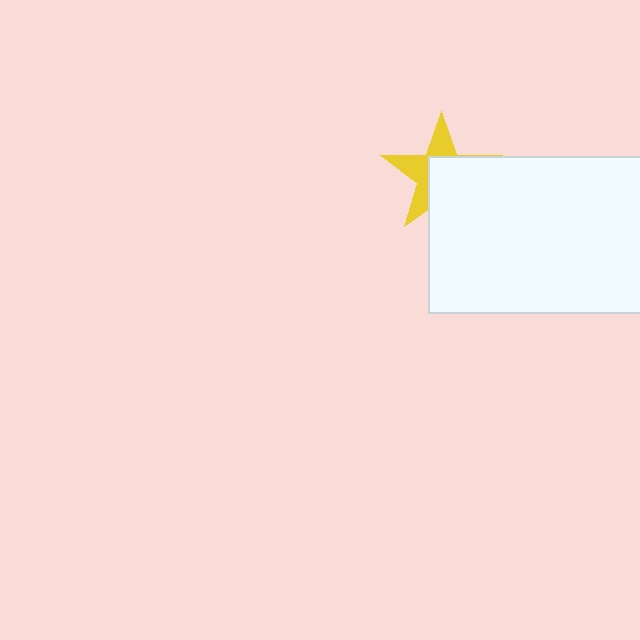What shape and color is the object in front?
The object in front is a white rectangle.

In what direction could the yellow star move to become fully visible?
The yellow star could move toward the upper-left. That would shift it out from behind the white rectangle entirely.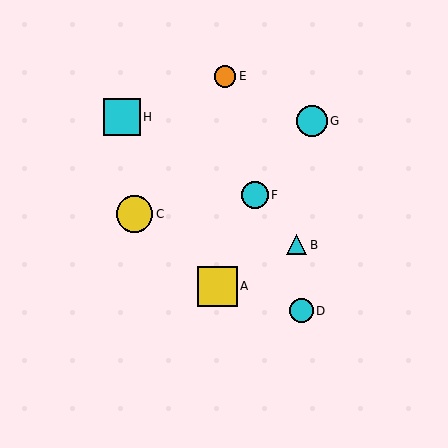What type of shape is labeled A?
Shape A is a yellow square.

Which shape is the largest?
The yellow square (labeled A) is the largest.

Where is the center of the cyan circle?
The center of the cyan circle is at (301, 311).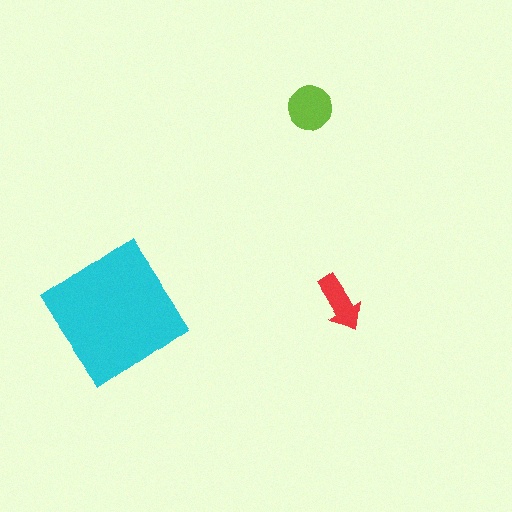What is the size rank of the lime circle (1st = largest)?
2nd.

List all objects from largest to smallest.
The cyan diamond, the lime circle, the red arrow.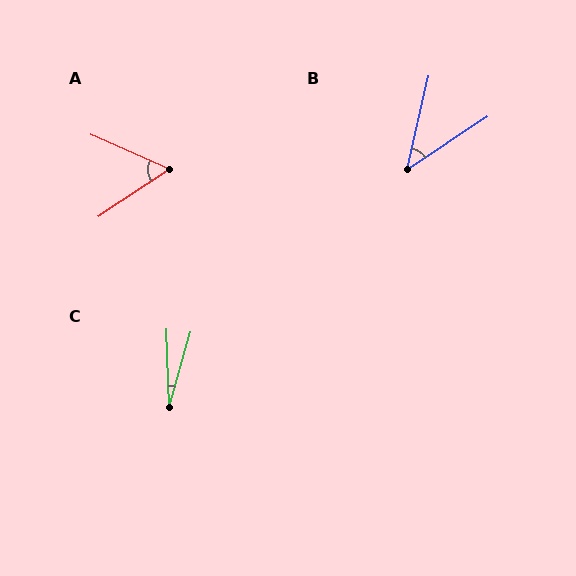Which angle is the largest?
A, at approximately 57 degrees.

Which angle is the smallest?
C, at approximately 18 degrees.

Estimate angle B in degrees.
Approximately 43 degrees.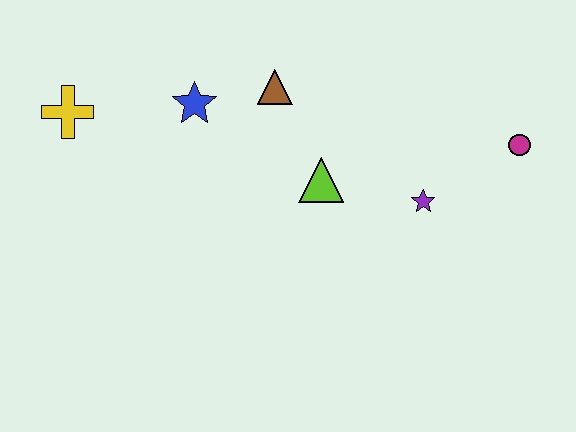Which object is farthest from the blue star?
The magenta circle is farthest from the blue star.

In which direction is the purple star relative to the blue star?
The purple star is to the right of the blue star.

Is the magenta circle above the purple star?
Yes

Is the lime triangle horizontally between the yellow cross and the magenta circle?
Yes